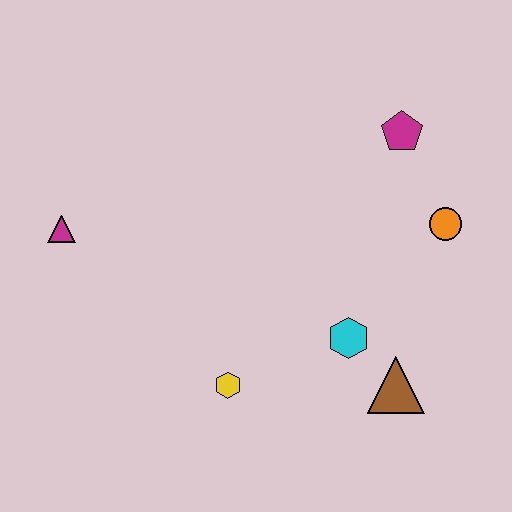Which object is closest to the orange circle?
The magenta pentagon is closest to the orange circle.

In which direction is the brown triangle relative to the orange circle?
The brown triangle is below the orange circle.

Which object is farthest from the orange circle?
The magenta triangle is farthest from the orange circle.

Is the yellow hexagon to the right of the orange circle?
No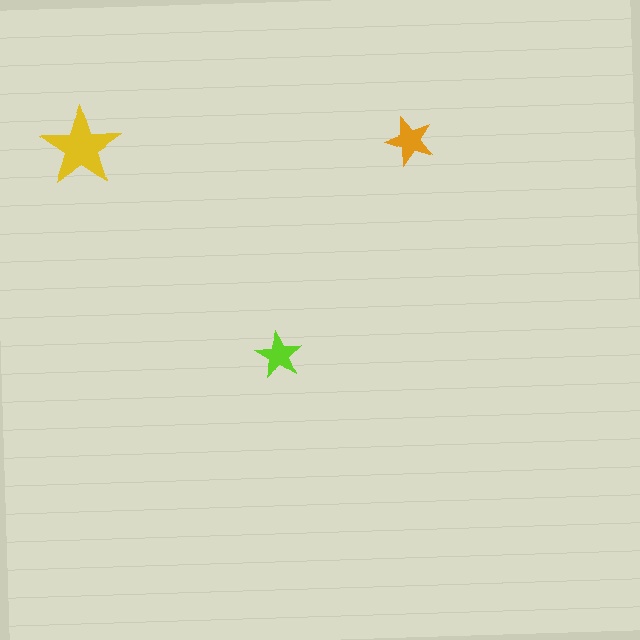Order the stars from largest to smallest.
the yellow one, the orange one, the lime one.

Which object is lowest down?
The lime star is bottommost.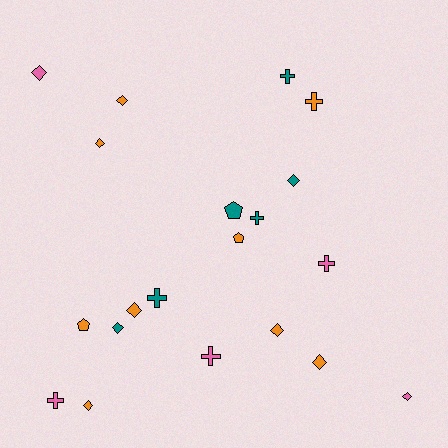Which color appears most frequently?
Orange, with 9 objects.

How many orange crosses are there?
There is 1 orange cross.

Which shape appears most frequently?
Diamond, with 10 objects.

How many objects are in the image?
There are 20 objects.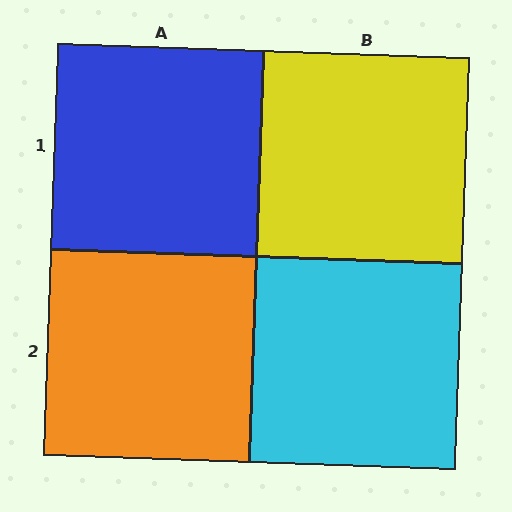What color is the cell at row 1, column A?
Blue.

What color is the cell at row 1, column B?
Yellow.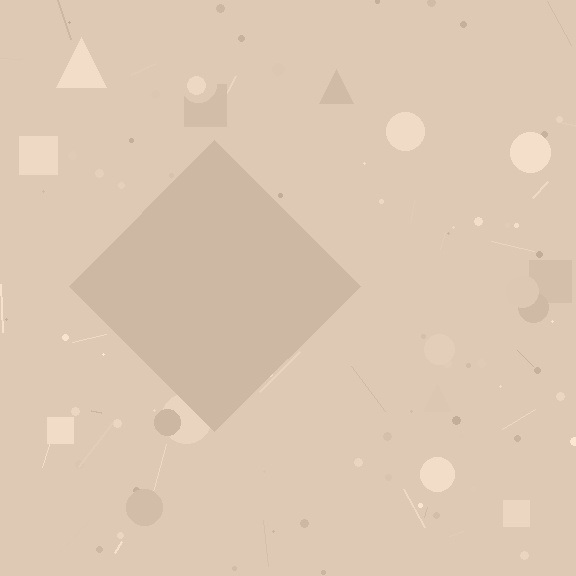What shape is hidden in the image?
A diamond is hidden in the image.